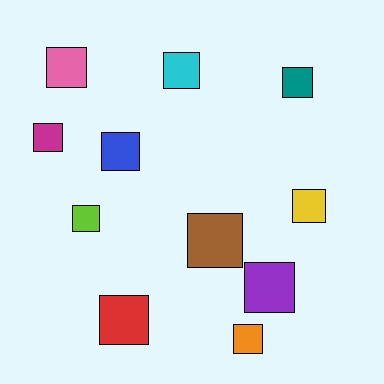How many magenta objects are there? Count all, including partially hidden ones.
There is 1 magenta object.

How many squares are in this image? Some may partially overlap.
There are 11 squares.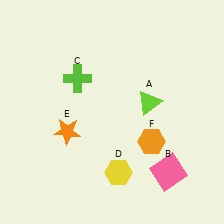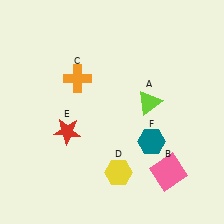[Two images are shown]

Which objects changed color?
C changed from lime to orange. E changed from orange to red. F changed from orange to teal.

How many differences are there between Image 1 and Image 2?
There are 3 differences between the two images.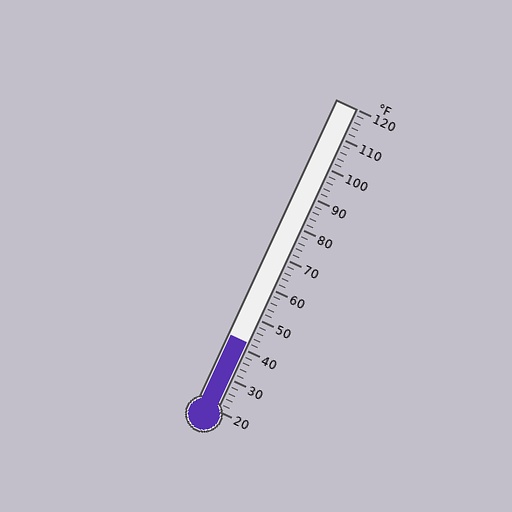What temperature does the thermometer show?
The thermometer shows approximately 42°F.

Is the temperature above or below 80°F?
The temperature is below 80°F.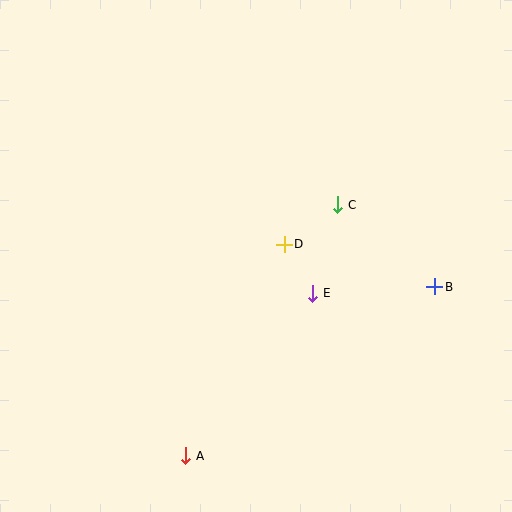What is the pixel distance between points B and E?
The distance between B and E is 122 pixels.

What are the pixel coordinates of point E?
Point E is at (313, 293).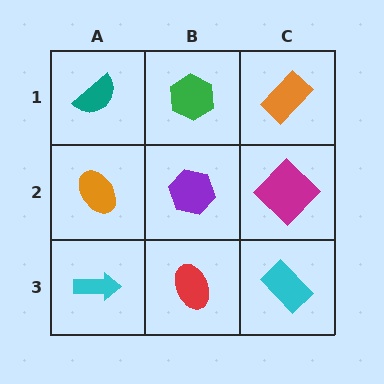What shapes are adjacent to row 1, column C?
A magenta diamond (row 2, column C), a green hexagon (row 1, column B).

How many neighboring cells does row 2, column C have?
3.